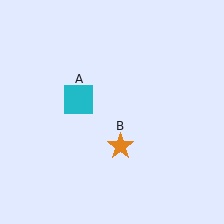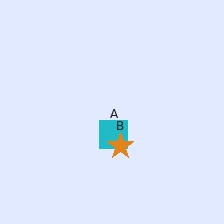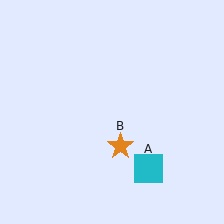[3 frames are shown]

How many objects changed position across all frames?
1 object changed position: cyan square (object A).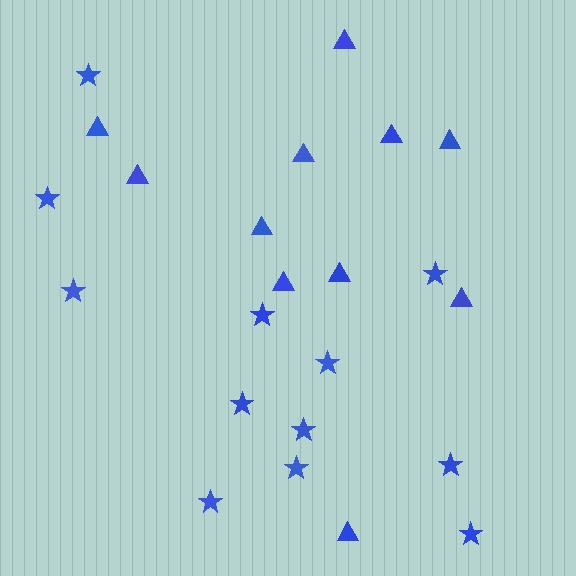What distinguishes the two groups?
There are 2 groups: one group of triangles (11) and one group of stars (12).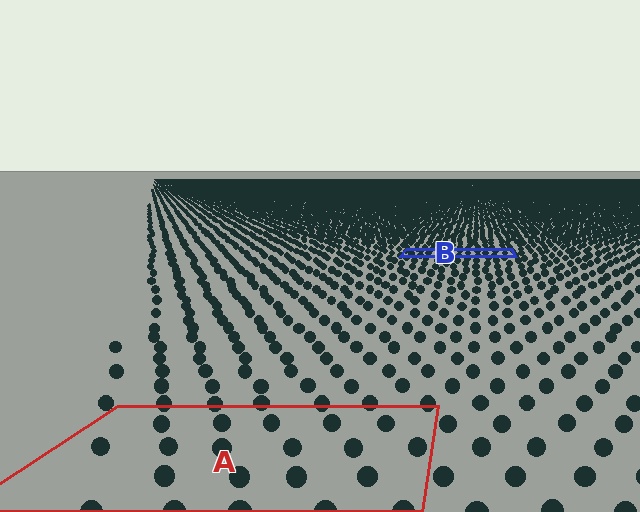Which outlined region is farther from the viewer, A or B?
Region B is farther from the viewer — the texture elements inside it appear smaller and more densely packed.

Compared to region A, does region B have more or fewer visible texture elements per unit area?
Region B has more texture elements per unit area — they are packed more densely because it is farther away.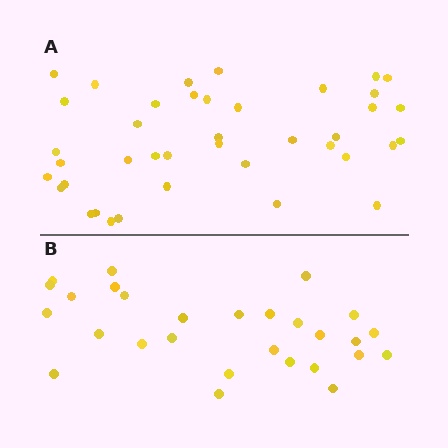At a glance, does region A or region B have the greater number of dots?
Region A (the top region) has more dots.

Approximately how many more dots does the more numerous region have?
Region A has roughly 12 or so more dots than region B.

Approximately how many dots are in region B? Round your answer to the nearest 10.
About 30 dots. (The exact count is 28, which rounds to 30.)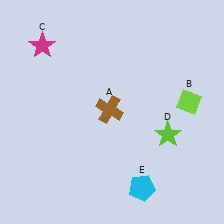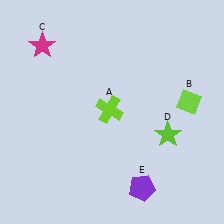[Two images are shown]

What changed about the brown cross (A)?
In Image 1, A is brown. In Image 2, it changed to lime.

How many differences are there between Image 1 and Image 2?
There are 2 differences between the two images.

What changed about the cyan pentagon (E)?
In Image 1, E is cyan. In Image 2, it changed to purple.